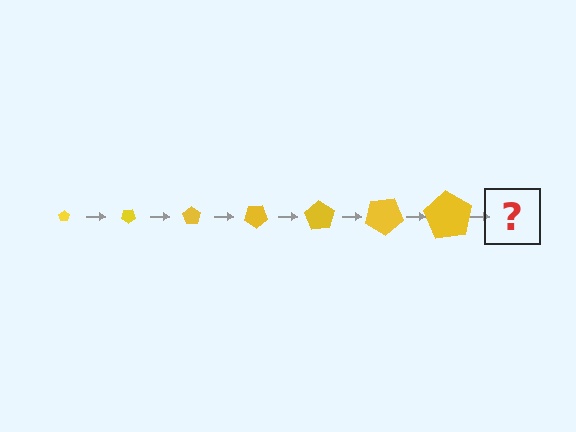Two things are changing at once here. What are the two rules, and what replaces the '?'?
The two rules are that the pentagon grows larger each step and it rotates 35 degrees each step. The '?' should be a pentagon, larger than the previous one and rotated 245 degrees from the start.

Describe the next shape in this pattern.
It should be a pentagon, larger than the previous one and rotated 245 degrees from the start.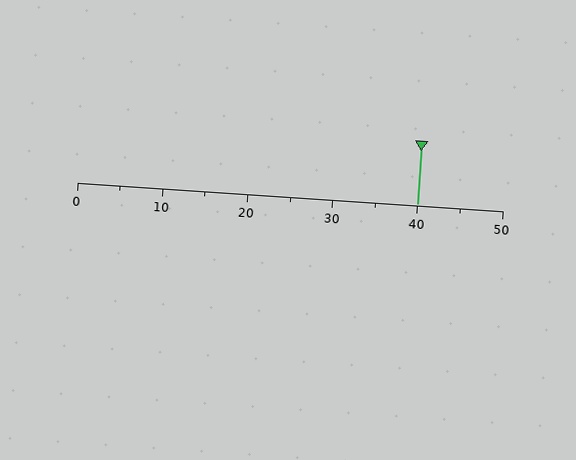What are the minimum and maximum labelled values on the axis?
The axis runs from 0 to 50.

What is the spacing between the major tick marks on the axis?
The major ticks are spaced 10 apart.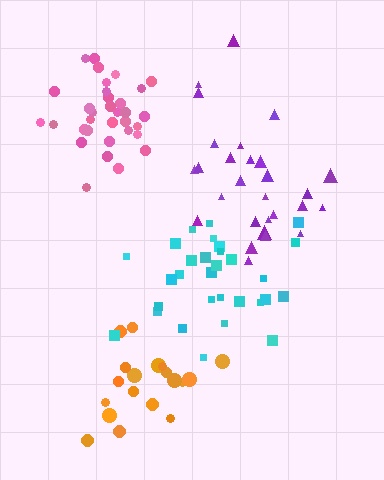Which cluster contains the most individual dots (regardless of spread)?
Pink (33).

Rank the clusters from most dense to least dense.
pink, orange, cyan, purple.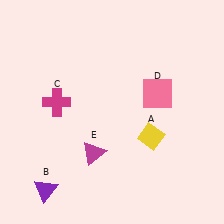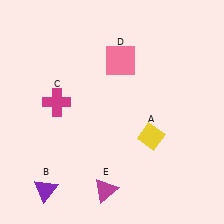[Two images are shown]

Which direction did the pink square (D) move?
The pink square (D) moved left.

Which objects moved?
The objects that moved are: the pink square (D), the magenta triangle (E).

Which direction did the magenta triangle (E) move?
The magenta triangle (E) moved down.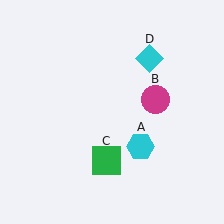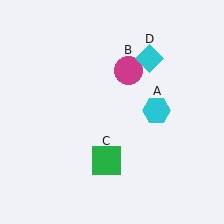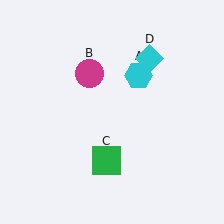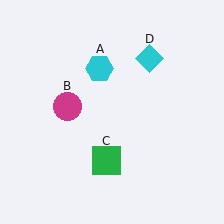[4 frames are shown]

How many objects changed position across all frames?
2 objects changed position: cyan hexagon (object A), magenta circle (object B).